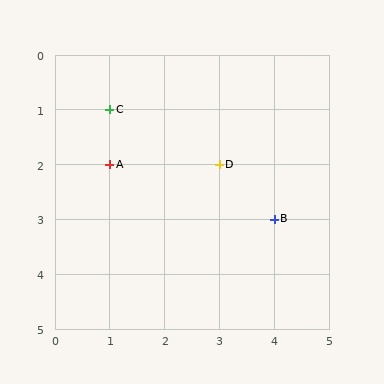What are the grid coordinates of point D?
Point D is at grid coordinates (3, 2).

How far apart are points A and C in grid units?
Points A and C are 1 row apart.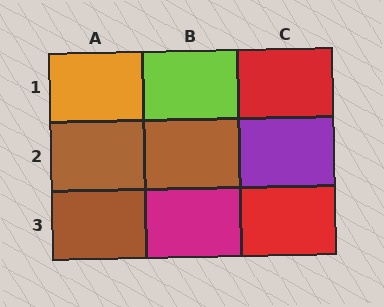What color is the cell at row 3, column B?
Magenta.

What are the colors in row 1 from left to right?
Orange, lime, red.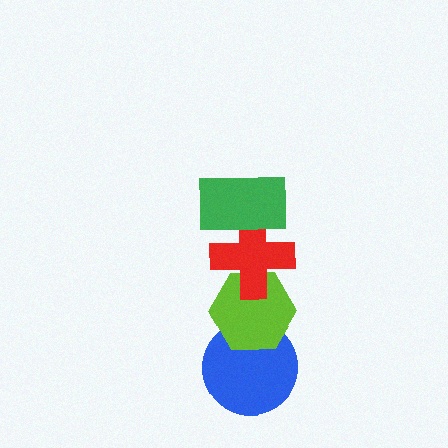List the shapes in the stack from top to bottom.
From top to bottom: the green rectangle, the red cross, the lime hexagon, the blue circle.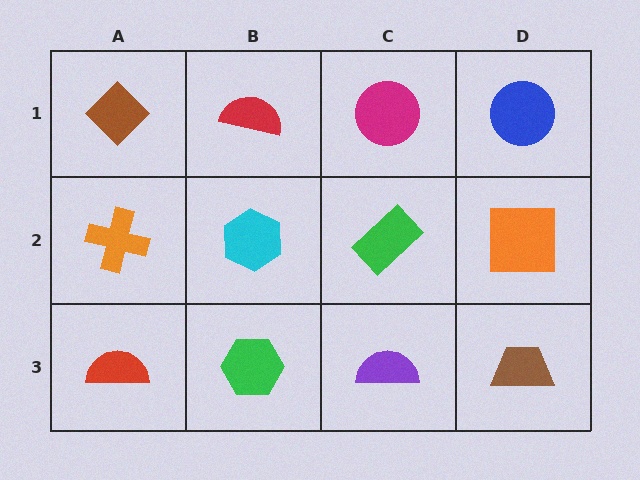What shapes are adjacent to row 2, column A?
A brown diamond (row 1, column A), a red semicircle (row 3, column A), a cyan hexagon (row 2, column B).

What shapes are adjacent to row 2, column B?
A red semicircle (row 1, column B), a green hexagon (row 3, column B), an orange cross (row 2, column A), a green rectangle (row 2, column C).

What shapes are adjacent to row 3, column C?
A green rectangle (row 2, column C), a green hexagon (row 3, column B), a brown trapezoid (row 3, column D).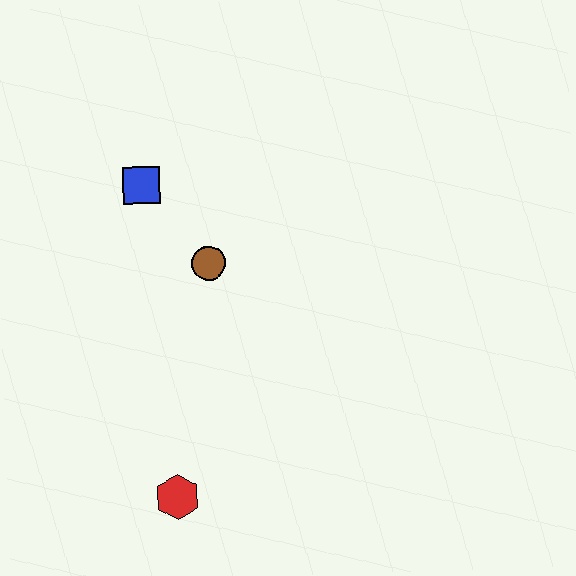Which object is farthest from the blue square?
The red hexagon is farthest from the blue square.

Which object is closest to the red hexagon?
The brown circle is closest to the red hexagon.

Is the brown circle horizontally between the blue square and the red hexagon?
No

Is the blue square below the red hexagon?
No